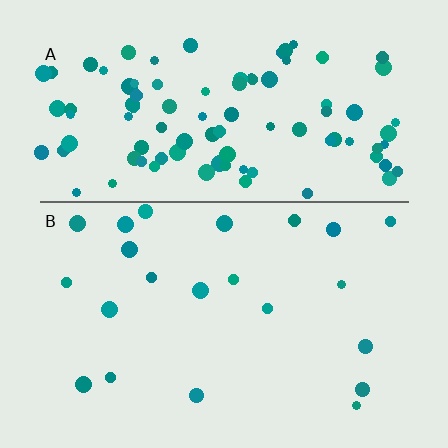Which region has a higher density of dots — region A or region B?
A (the top).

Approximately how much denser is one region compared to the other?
Approximately 4.5× — region A over region B.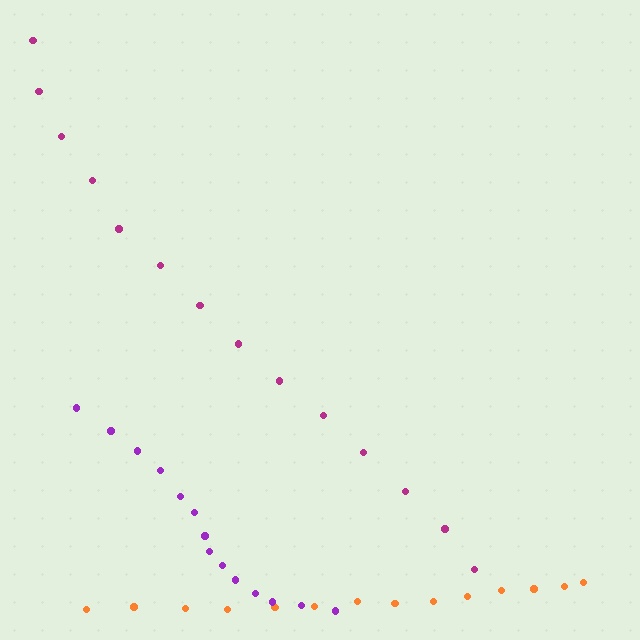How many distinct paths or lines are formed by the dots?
There are 3 distinct paths.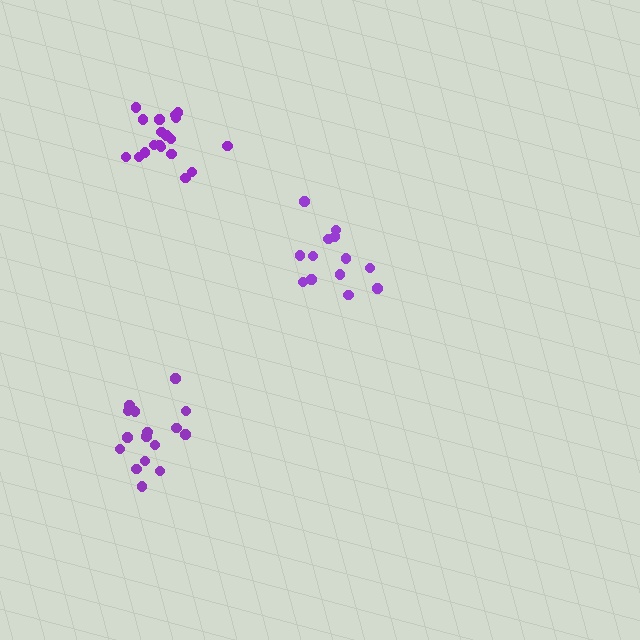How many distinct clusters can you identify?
There are 3 distinct clusters.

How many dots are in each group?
Group 1: 13 dots, Group 2: 16 dots, Group 3: 19 dots (48 total).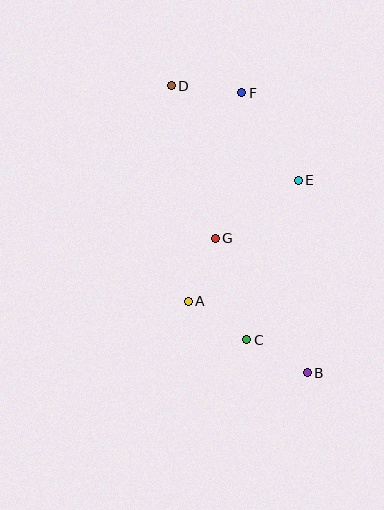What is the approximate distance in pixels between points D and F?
The distance between D and F is approximately 71 pixels.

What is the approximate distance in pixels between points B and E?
The distance between B and E is approximately 193 pixels.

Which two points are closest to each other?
Points A and G are closest to each other.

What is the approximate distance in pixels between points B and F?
The distance between B and F is approximately 288 pixels.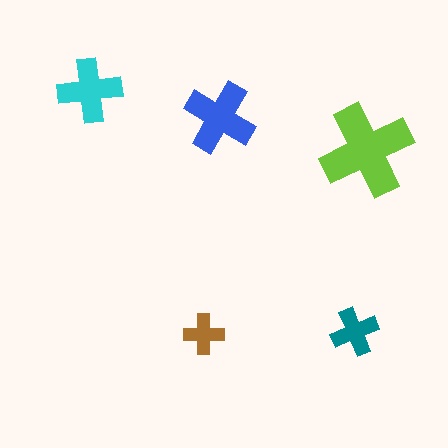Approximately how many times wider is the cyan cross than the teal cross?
About 1.5 times wider.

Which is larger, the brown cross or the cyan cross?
The cyan one.